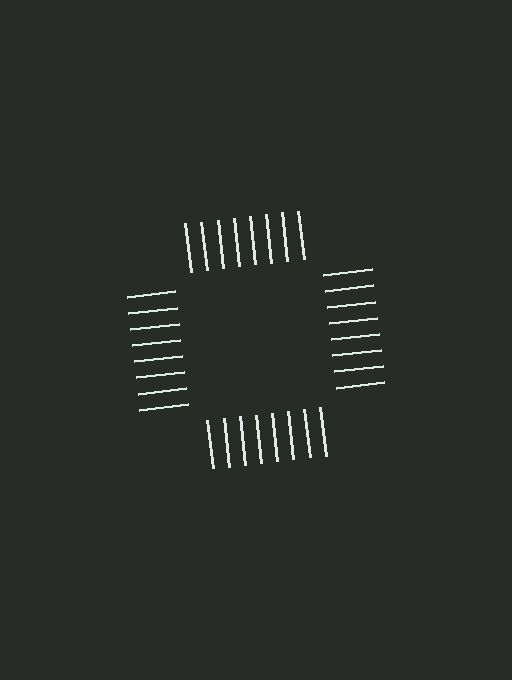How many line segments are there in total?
32 — 8 along each of the 4 edges.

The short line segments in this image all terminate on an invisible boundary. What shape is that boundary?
An illusory square — the line segments terminate on its edges but no continuous stroke is drawn.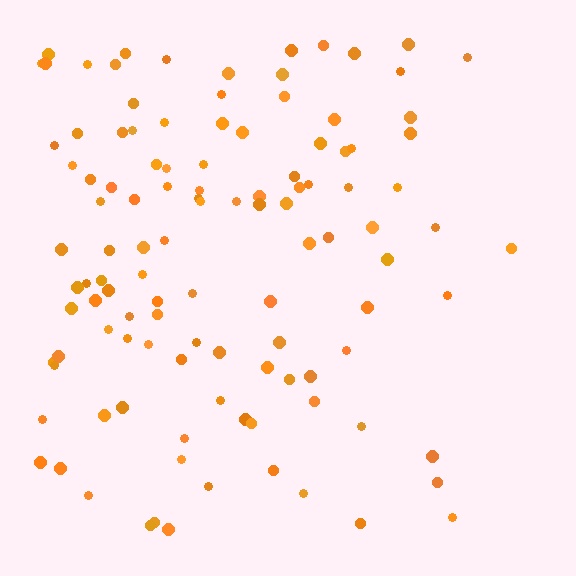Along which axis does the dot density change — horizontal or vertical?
Horizontal.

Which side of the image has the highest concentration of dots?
The left.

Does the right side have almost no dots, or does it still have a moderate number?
Still a moderate number, just noticeably fewer than the left.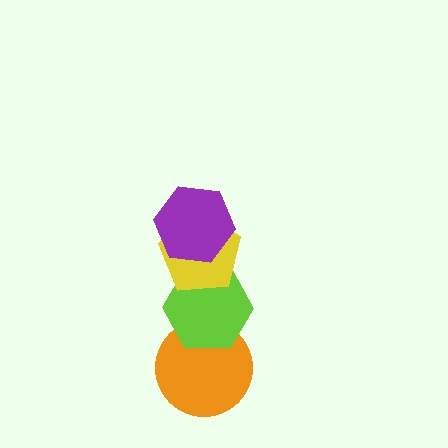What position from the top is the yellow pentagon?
The yellow pentagon is 2nd from the top.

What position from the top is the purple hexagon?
The purple hexagon is 1st from the top.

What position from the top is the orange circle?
The orange circle is 4th from the top.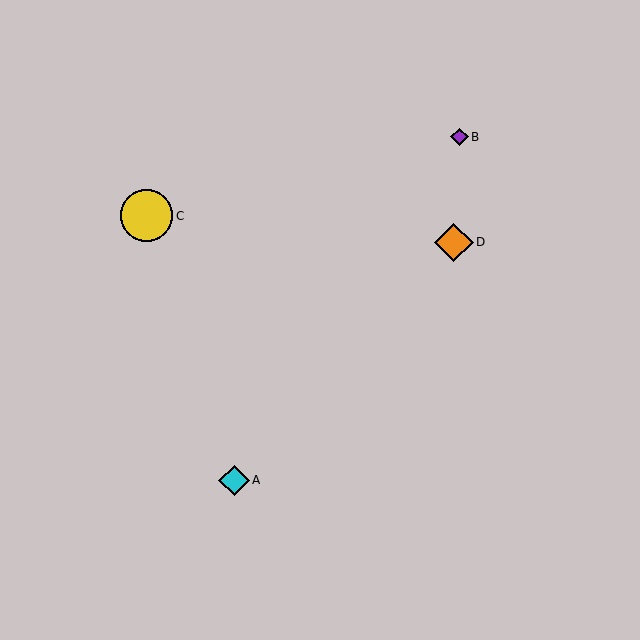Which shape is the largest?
The yellow circle (labeled C) is the largest.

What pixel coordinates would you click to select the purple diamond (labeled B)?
Click at (459, 137) to select the purple diamond B.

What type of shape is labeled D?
Shape D is an orange diamond.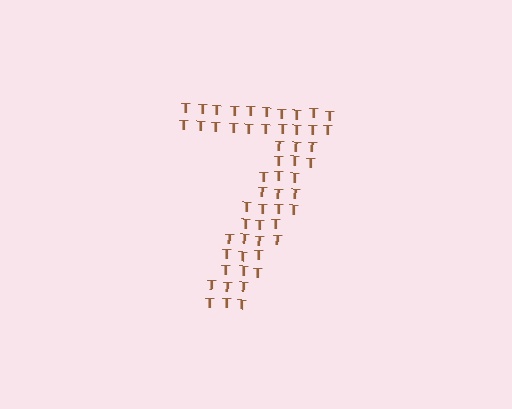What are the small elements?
The small elements are letter T's.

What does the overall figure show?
The overall figure shows the digit 7.